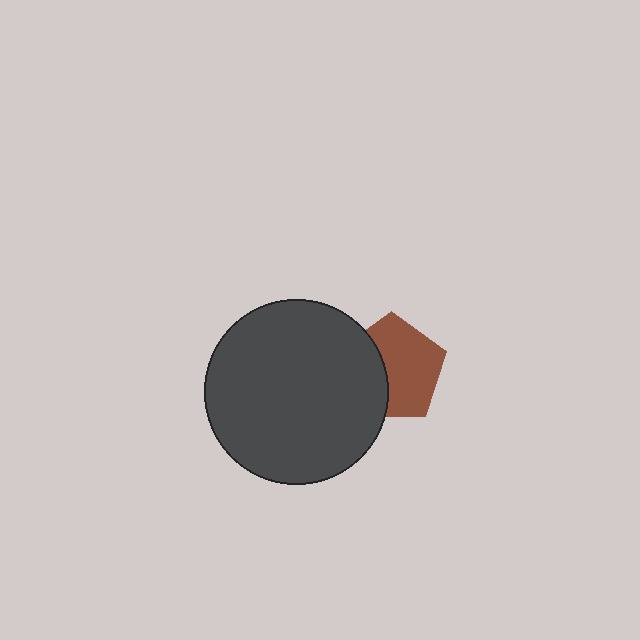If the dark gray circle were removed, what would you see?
You would see the complete brown pentagon.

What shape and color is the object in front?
The object in front is a dark gray circle.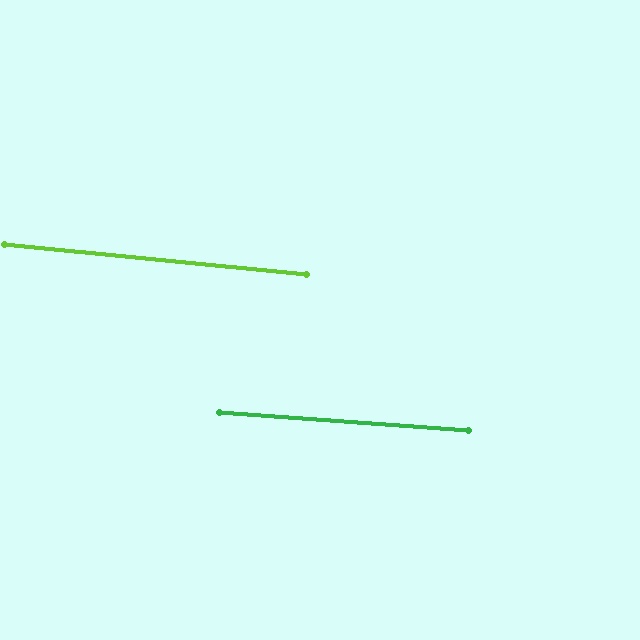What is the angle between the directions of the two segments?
Approximately 2 degrees.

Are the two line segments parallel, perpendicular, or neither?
Parallel — their directions differ by only 1.6°.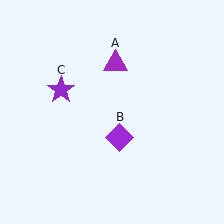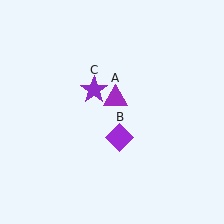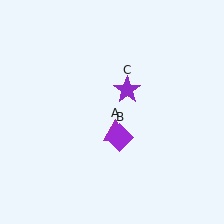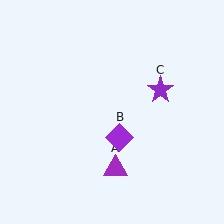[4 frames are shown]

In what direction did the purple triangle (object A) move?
The purple triangle (object A) moved down.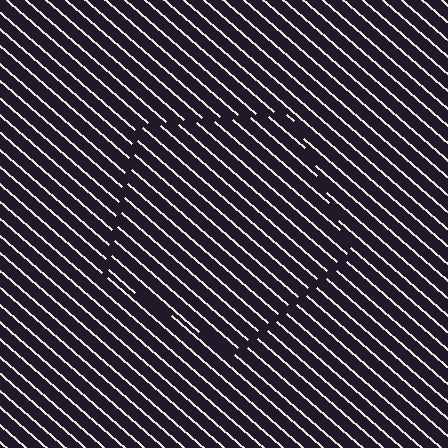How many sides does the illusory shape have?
5 sides — the line-ends trace a pentagon.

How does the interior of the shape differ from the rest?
The interior of the shape contains the same grating, shifted by half a period — the contour is defined by the phase discontinuity where line-ends from the inner and outer gratings abut.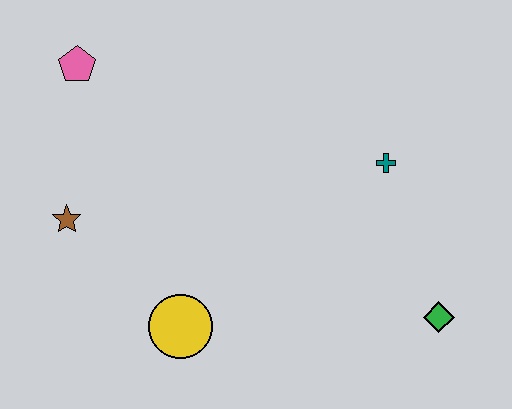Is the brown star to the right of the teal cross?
No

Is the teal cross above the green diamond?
Yes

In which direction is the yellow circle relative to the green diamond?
The yellow circle is to the left of the green diamond.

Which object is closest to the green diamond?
The teal cross is closest to the green diamond.